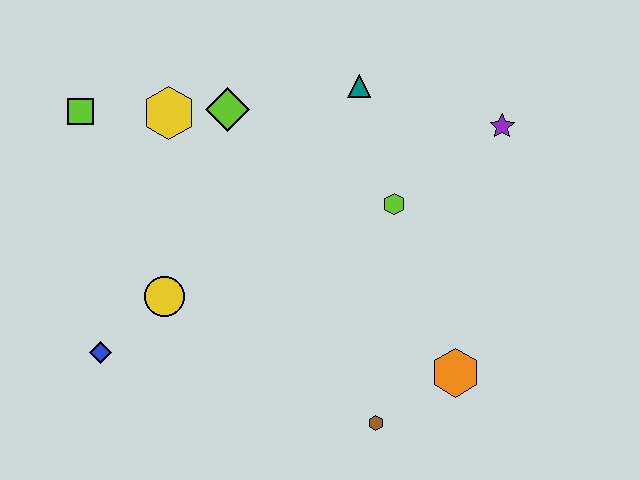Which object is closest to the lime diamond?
The yellow hexagon is closest to the lime diamond.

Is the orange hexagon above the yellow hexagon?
No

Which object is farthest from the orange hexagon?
The lime square is farthest from the orange hexagon.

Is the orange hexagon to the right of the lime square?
Yes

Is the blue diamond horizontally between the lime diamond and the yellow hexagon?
No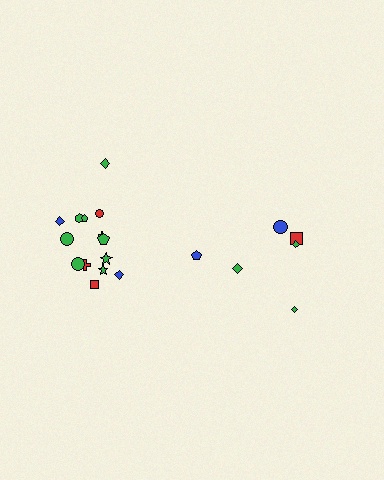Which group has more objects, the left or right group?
The left group.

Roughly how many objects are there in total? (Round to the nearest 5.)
Roughly 20 objects in total.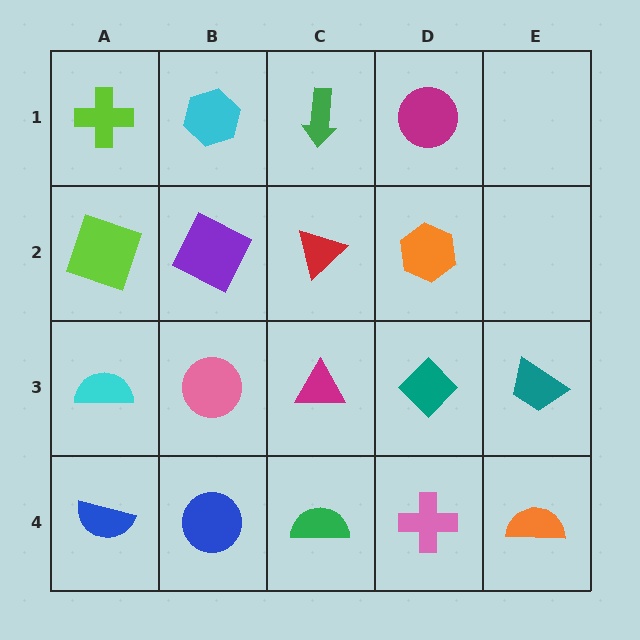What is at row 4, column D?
A pink cross.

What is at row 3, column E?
A teal trapezoid.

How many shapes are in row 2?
4 shapes.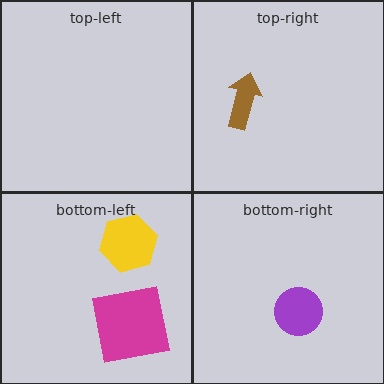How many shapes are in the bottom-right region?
1.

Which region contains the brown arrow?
The top-right region.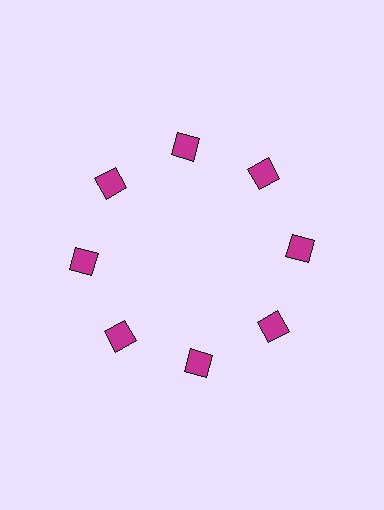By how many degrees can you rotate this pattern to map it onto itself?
The pattern maps onto itself every 45 degrees of rotation.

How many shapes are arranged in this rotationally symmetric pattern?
There are 8 shapes, arranged in 8 groups of 1.